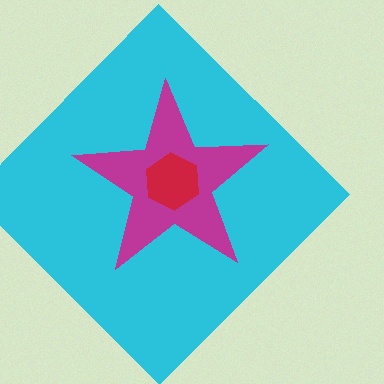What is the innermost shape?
The red hexagon.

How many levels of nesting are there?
3.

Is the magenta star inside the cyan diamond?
Yes.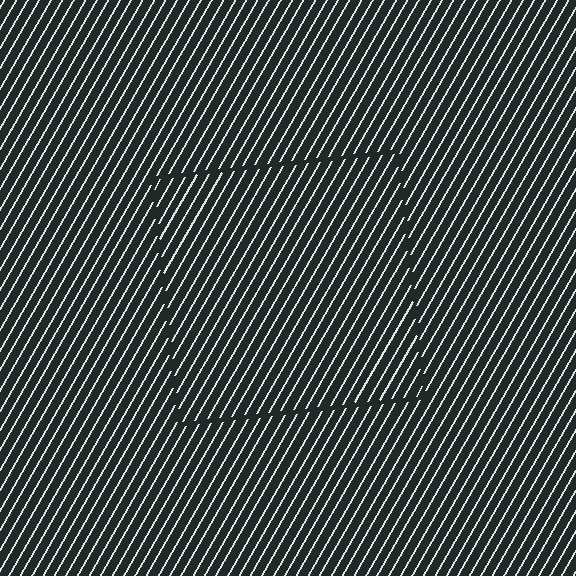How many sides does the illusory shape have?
4 sides — the line-ends trace a square.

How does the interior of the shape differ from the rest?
The interior of the shape contains the same grating, shifted by half a period — the contour is defined by the phase discontinuity where line-ends from the inner and outer gratings abut.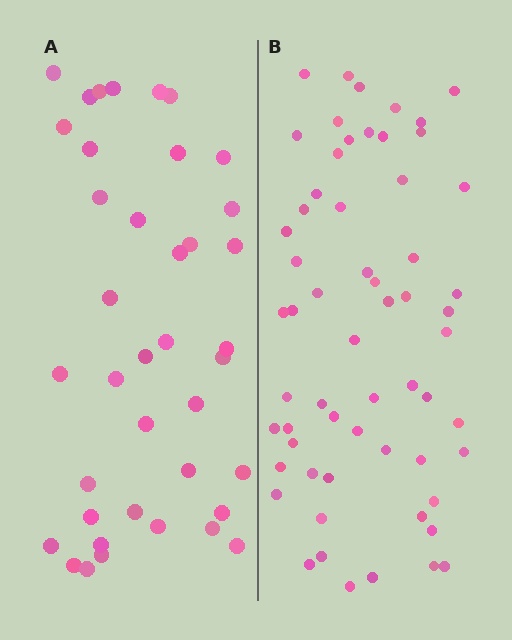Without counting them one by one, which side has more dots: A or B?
Region B (the right region) has more dots.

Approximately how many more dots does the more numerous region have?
Region B has approximately 20 more dots than region A.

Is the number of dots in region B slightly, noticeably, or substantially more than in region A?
Region B has substantially more. The ratio is roughly 1.5 to 1.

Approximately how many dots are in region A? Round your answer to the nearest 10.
About 40 dots. (The exact count is 39, which rounds to 40.)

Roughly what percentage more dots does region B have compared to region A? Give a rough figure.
About 55% more.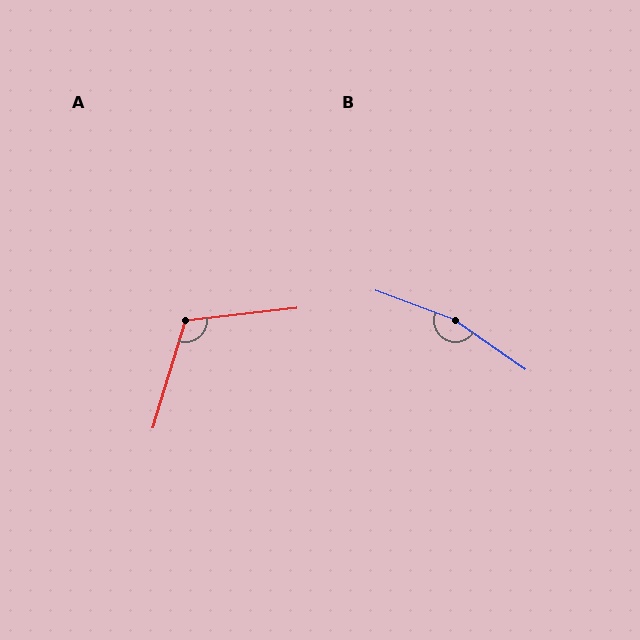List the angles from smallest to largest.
A (114°), B (166°).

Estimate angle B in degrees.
Approximately 166 degrees.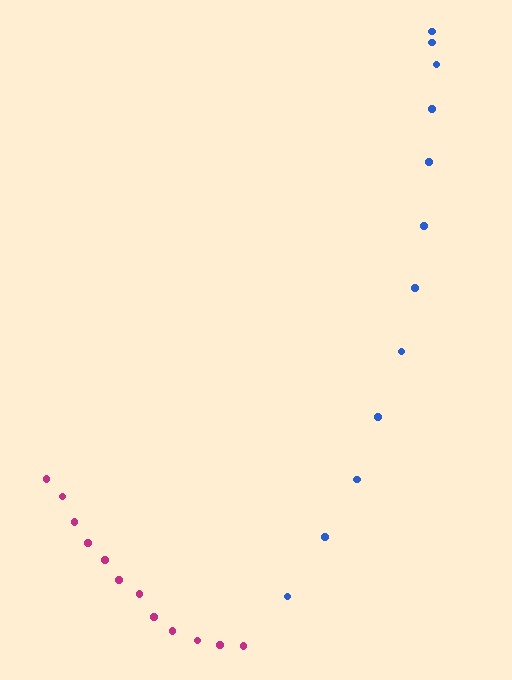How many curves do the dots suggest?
There are 2 distinct paths.